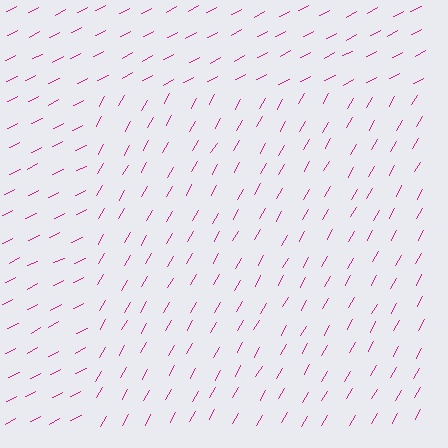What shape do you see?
I see a rectangle.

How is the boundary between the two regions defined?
The boundary is defined purely by a change in line orientation (approximately 33 degrees difference). All lines are the same color and thickness.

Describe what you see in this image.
The image is filled with small magenta line segments. A rectangle region in the image has lines oriented differently from the surrounding lines, creating a visible texture boundary.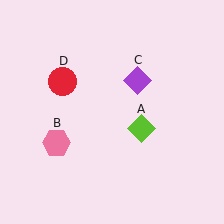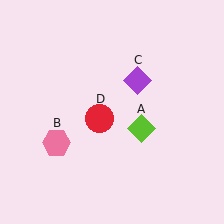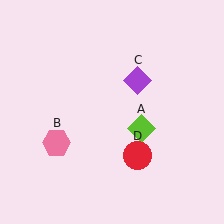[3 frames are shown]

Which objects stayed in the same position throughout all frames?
Lime diamond (object A) and pink hexagon (object B) and purple diamond (object C) remained stationary.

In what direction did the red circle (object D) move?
The red circle (object D) moved down and to the right.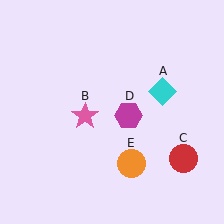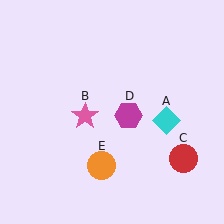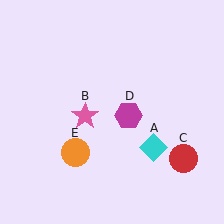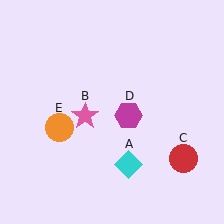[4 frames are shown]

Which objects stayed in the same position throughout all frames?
Pink star (object B) and red circle (object C) and magenta hexagon (object D) remained stationary.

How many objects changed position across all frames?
2 objects changed position: cyan diamond (object A), orange circle (object E).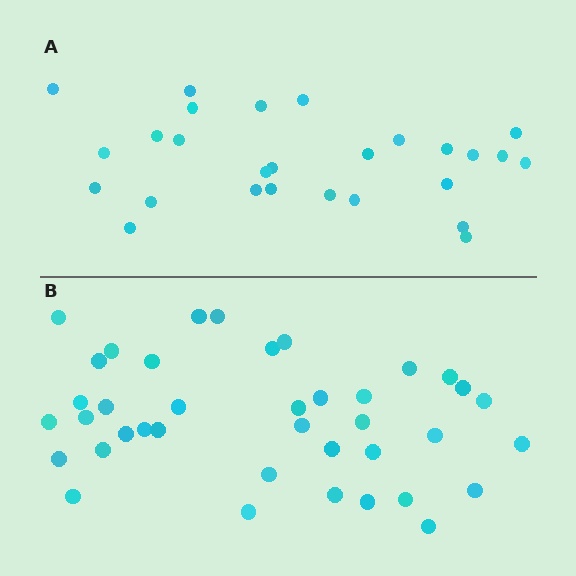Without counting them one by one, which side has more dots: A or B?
Region B (the bottom region) has more dots.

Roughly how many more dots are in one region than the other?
Region B has roughly 12 or so more dots than region A.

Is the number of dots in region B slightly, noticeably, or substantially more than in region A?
Region B has noticeably more, but not dramatically so. The ratio is roughly 1.4 to 1.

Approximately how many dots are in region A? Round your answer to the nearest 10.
About 30 dots. (The exact count is 27, which rounds to 30.)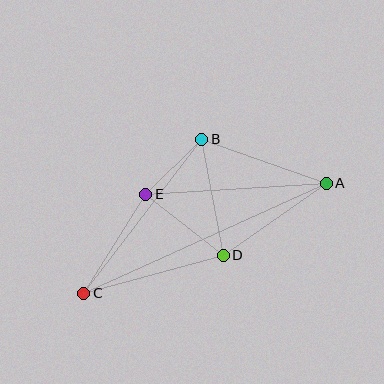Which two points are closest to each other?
Points B and E are closest to each other.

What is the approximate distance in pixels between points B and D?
The distance between B and D is approximately 118 pixels.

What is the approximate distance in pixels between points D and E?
The distance between D and E is approximately 99 pixels.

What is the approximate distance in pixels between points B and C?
The distance between B and C is approximately 194 pixels.